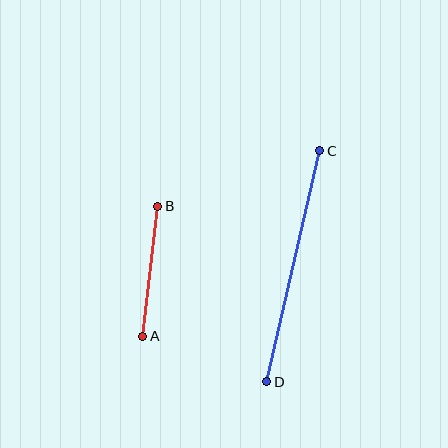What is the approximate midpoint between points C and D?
The midpoint is at approximately (293, 266) pixels.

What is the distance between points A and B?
The distance is approximately 131 pixels.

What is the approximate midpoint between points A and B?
The midpoint is at approximately (150, 271) pixels.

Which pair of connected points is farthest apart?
Points C and D are farthest apart.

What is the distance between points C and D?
The distance is approximately 237 pixels.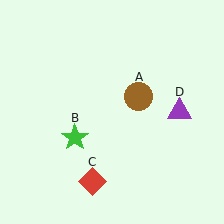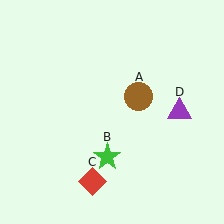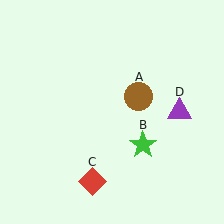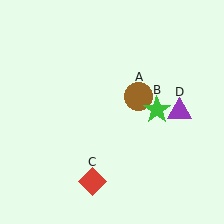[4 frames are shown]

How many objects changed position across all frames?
1 object changed position: green star (object B).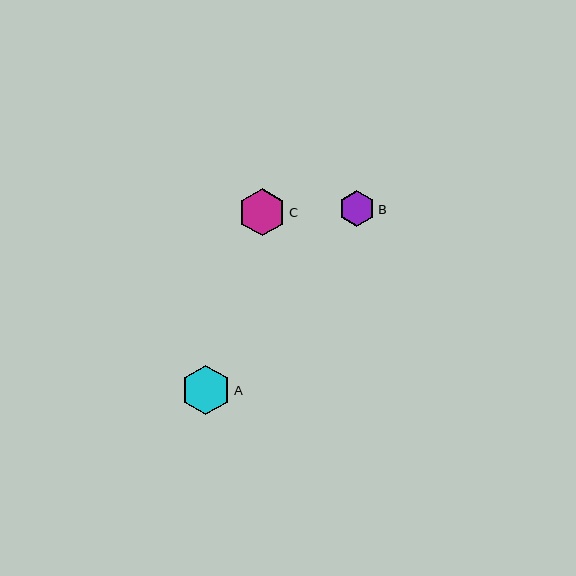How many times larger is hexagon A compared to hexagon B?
Hexagon A is approximately 1.4 times the size of hexagon B.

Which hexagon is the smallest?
Hexagon B is the smallest with a size of approximately 36 pixels.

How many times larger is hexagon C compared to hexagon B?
Hexagon C is approximately 1.3 times the size of hexagon B.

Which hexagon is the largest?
Hexagon A is the largest with a size of approximately 49 pixels.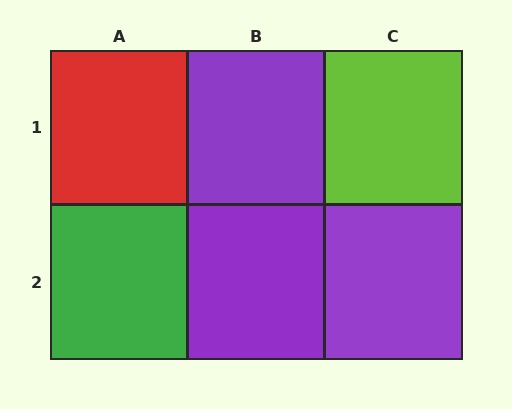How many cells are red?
1 cell is red.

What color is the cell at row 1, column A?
Red.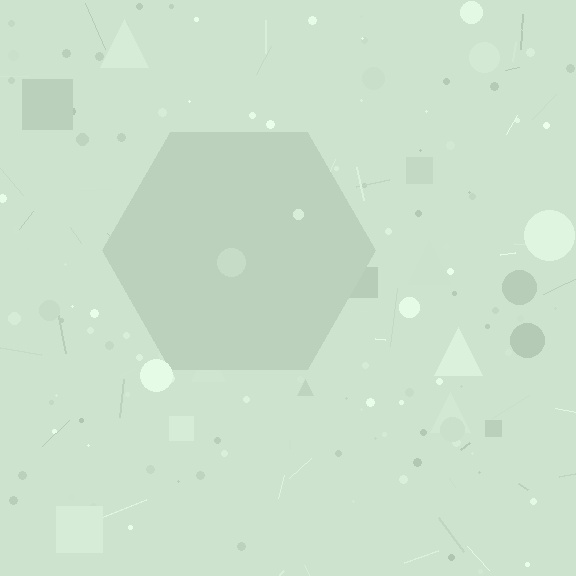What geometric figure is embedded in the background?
A hexagon is embedded in the background.